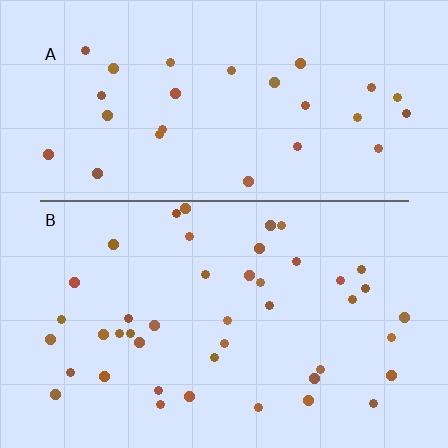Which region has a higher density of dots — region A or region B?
B (the bottom).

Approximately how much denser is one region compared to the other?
Approximately 1.5× — region B over region A.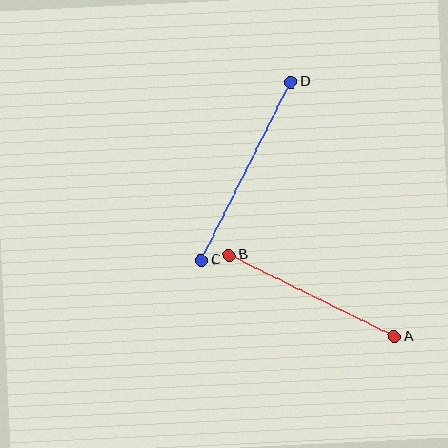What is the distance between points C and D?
The distance is approximately 200 pixels.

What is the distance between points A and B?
The distance is approximately 184 pixels.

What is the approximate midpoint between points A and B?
The midpoint is at approximately (312, 296) pixels.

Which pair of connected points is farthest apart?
Points C and D are farthest apart.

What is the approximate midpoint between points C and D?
The midpoint is at approximately (246, 171) pixels.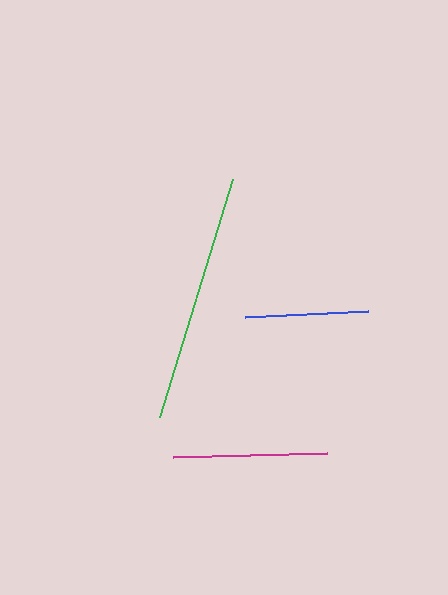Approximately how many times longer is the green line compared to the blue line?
The green line is approximately 2.0 times the length of the blue line.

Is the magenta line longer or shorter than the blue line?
The magenta line is longer than the blue line.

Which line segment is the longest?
The green line is the longest at approximately 249 pixels.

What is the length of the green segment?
The green segment is approximately 249 pixels long.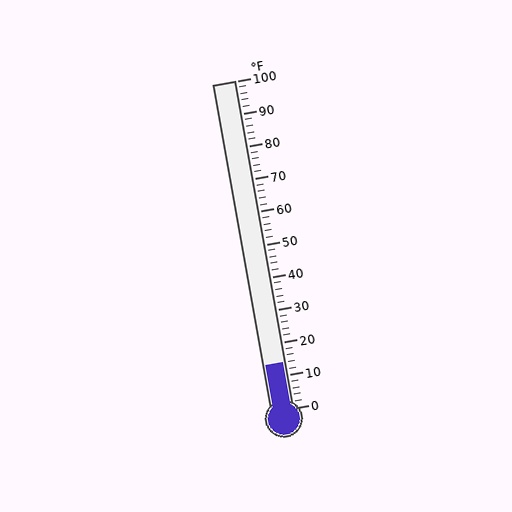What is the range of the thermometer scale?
The thermometer scale ranges from 0°F to 100°F.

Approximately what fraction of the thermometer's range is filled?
The thermometer is filled to approximately 15% of its range.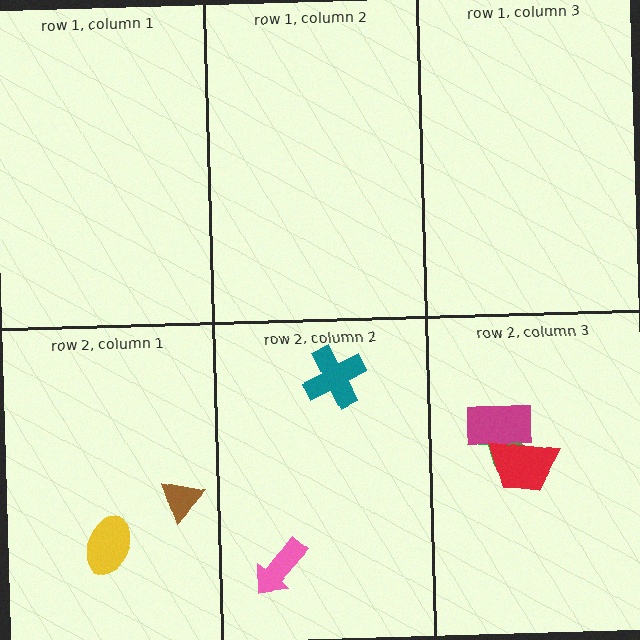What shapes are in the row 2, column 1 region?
The yellow ellipse, the brown triangle.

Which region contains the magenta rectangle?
The row 2, column 3 region.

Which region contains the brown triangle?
The row 2, column 1 region.